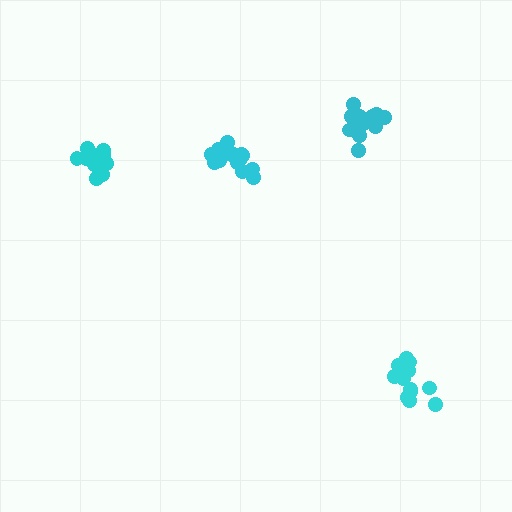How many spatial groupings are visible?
There are 4 spatial groupings.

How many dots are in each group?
Group 1: 17 dots, Group 2: 12 dots, Group 3: 15 dots, Group 4: 14 dots (58 total).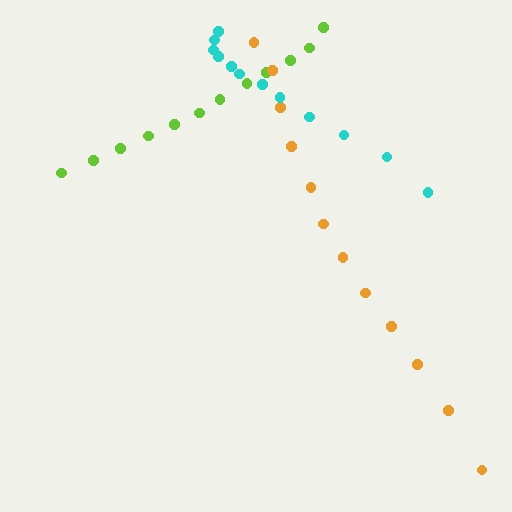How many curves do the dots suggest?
There are 3 distinct paths.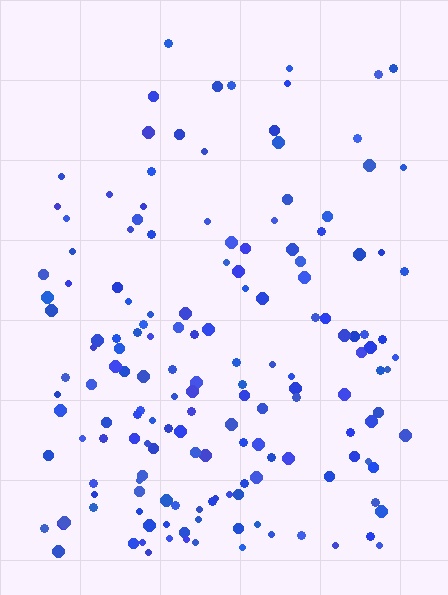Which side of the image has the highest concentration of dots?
The bottom.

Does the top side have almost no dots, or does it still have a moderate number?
Still a moderate number, just noticeably fewer than the bottom.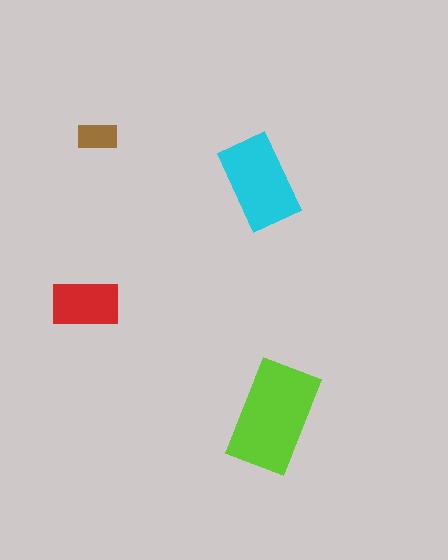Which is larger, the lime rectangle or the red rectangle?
The lime one.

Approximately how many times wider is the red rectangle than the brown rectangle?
About 1.5 times wider.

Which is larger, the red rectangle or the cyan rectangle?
The cyan one.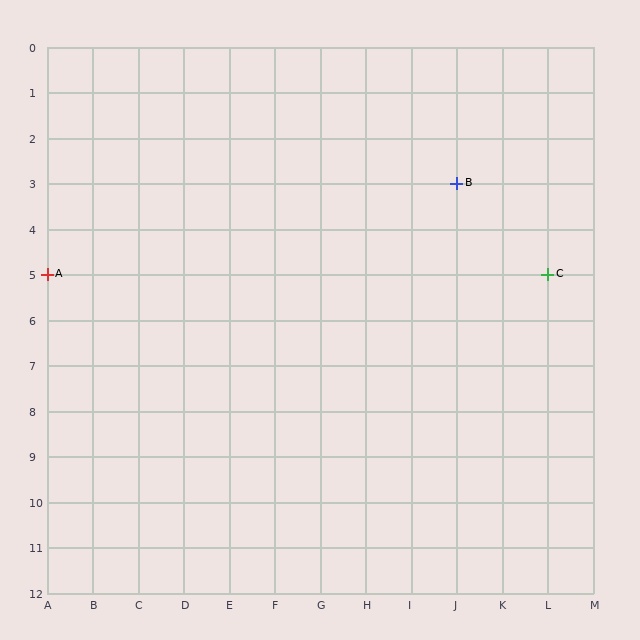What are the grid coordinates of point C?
Point C is at grid coordinates (L, 5).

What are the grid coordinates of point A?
Point A is at grid coordinates (A, 5).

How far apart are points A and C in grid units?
Points A and C are 11 columns apart.